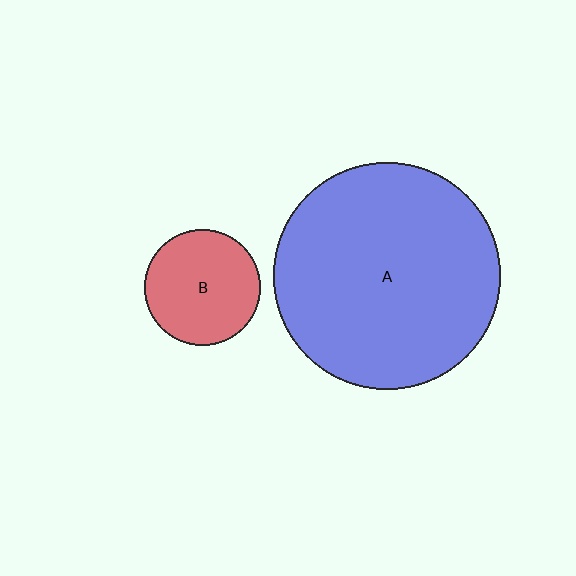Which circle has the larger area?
Circle A (blue).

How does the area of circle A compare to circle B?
Approximately 3.9 times.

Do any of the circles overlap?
No, none of the circles overlap.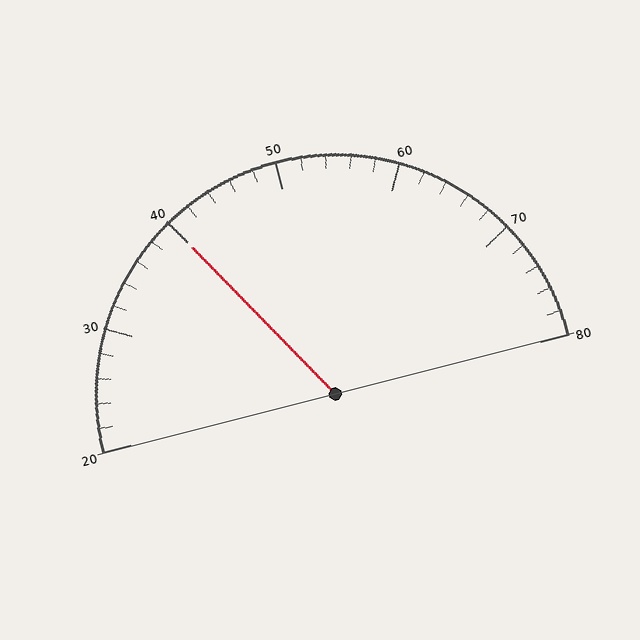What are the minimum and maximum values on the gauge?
The gauge ranges from 20 to 80.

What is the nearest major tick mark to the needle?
The nearest major tick mark is 40.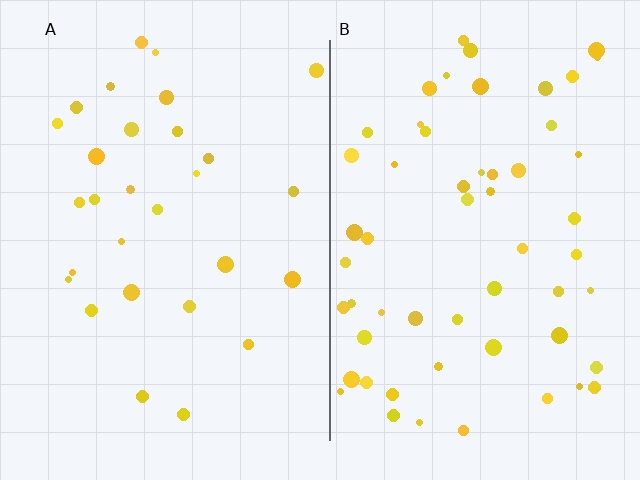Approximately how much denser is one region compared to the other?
Approximately 1.9× — region B over region A.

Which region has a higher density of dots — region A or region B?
B (the right).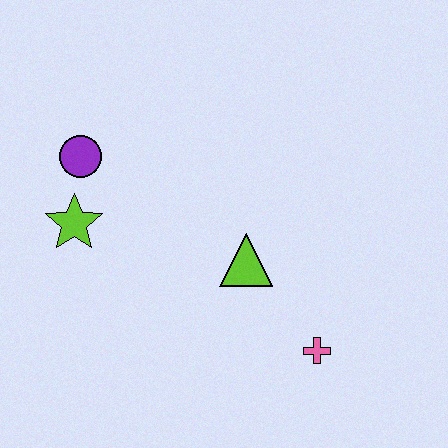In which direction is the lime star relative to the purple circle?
The lime star is below the purple circle.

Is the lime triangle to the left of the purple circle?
No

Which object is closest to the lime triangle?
The pink cross is closest to the lime triangle.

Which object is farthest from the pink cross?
The purple circle is farthest from the pink cross.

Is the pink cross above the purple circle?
No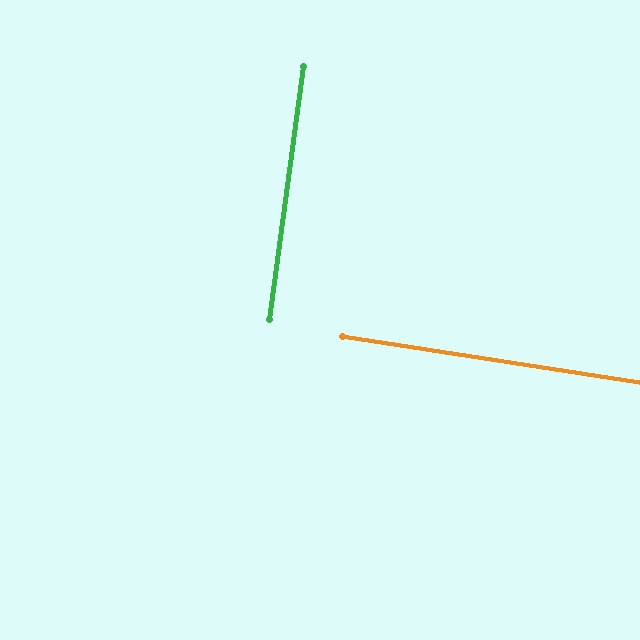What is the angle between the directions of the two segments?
Approximately 89 degrees.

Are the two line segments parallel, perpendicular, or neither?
Perpendicular — they meet at approximately 89°.